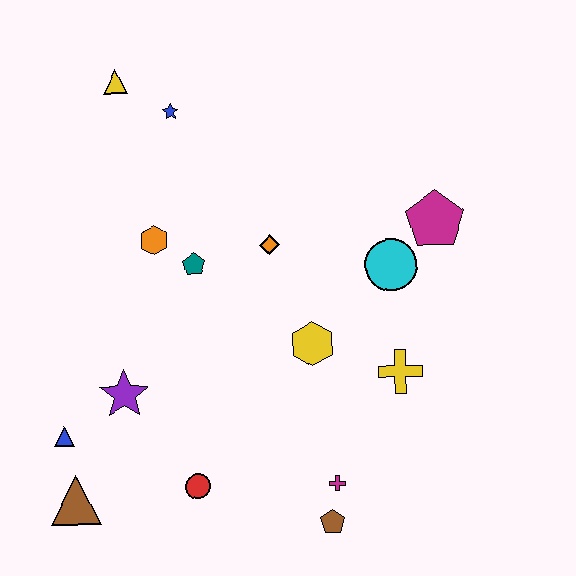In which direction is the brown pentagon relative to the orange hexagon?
The brown pentagon is below the orange hexagon.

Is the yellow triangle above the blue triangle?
Yes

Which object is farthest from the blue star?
The brown pentagon is farthest from the blue star.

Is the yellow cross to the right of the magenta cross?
Yes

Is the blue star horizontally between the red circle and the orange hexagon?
Yes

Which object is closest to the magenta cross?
The brown pentagon is closest to the magenta cross.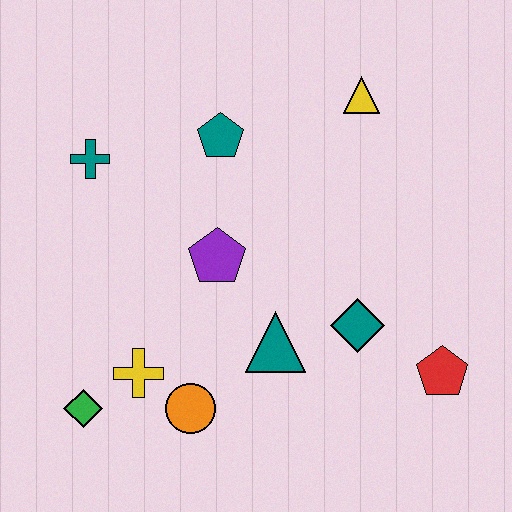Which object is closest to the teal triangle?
The teal diamond is closest to the teal triangle.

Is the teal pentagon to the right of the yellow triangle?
No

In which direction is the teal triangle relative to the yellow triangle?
The teal triangle is below the yellow triangle.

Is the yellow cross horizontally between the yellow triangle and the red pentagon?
No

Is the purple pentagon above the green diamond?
Yes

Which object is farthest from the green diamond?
The yellow triangle is farthest from the green diamond.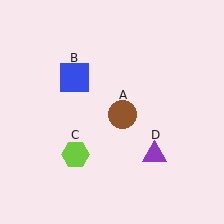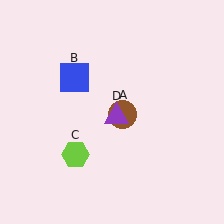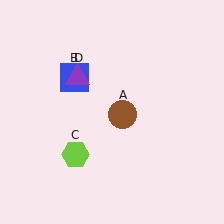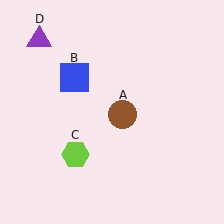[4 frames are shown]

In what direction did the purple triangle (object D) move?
The purple triangle (object D) moved up and to the left.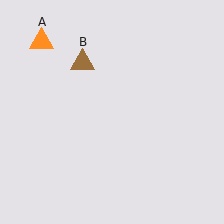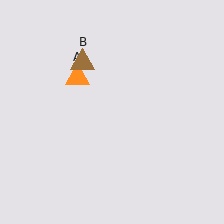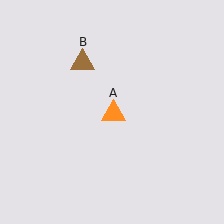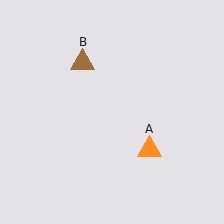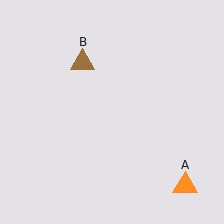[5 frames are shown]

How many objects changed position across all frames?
1 object changed position: orange triangle (object A).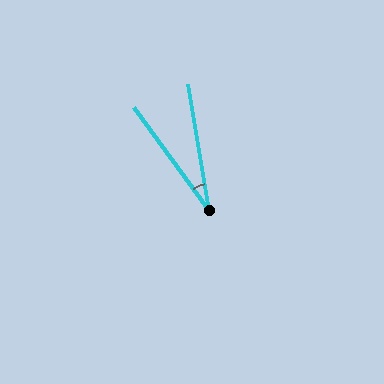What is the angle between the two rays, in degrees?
Approximately 27 degrees.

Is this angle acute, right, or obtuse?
It is acute.